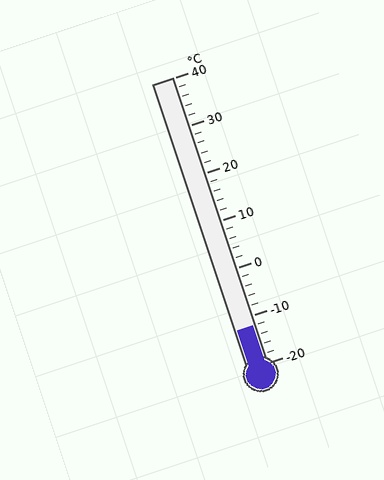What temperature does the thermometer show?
The thermometer shows approximately -12°C.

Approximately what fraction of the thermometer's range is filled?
The thermometer is filled to approximately 15% of its range.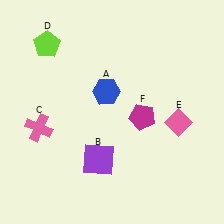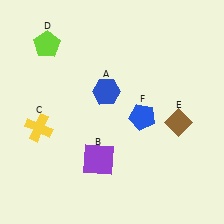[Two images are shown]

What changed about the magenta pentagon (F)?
In Image 1, F is magenta. In Image 2, it changed to blue.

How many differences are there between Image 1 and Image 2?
There are 3 differences between the two images.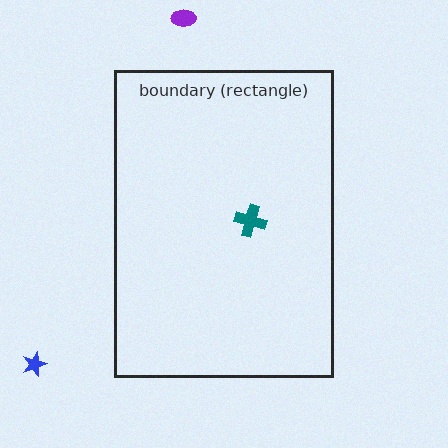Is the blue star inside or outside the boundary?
Outside.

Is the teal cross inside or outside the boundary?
Inside.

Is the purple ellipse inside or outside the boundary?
Outside.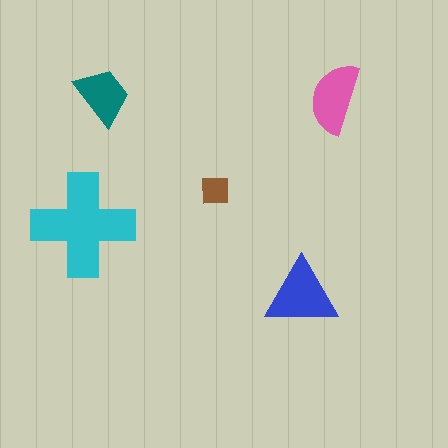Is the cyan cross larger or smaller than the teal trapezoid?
Larger.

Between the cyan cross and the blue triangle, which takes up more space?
The cyan cross.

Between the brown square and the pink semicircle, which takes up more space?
The pink semicircle.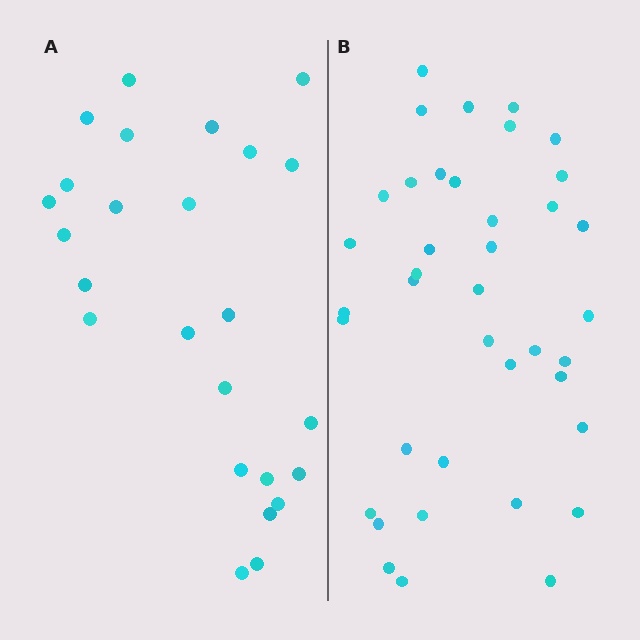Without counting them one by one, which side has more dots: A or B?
Region B (the right region) has more dots.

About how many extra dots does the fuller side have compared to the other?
Region B has approximately 15 more dots than region A.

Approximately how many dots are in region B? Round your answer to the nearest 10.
About 40 dots. (The exact count is 39, which rounds to 40.)